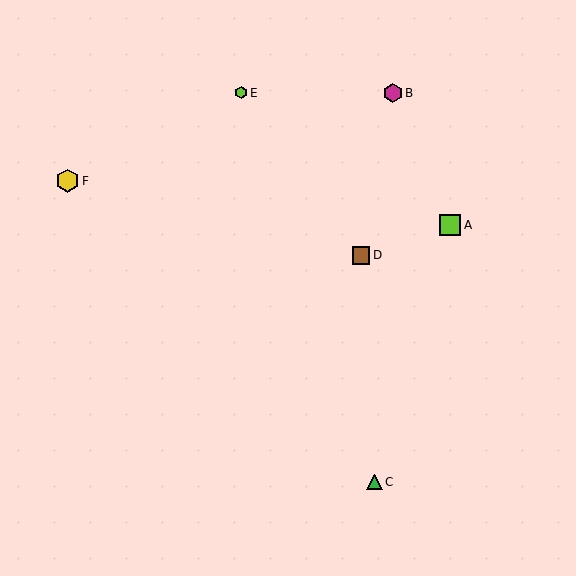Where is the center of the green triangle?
The center of the green triangle is at (375, 482).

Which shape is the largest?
The yellow hexagon (labeled F) is the largest.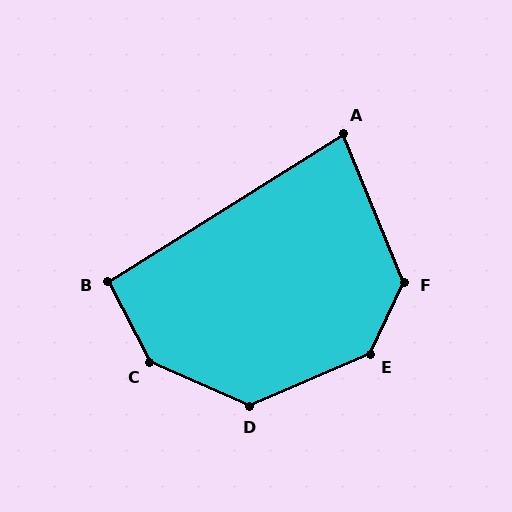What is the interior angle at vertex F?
Approximately 132 degrees (obtuse).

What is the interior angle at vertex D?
Approximately 133 degrees (obtuse).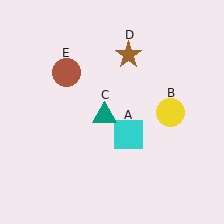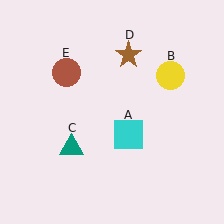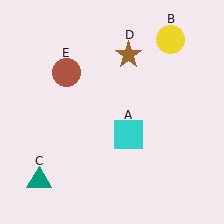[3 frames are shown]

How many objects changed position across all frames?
2 objects changed position: yellow circle (object B), teal triangle (object C).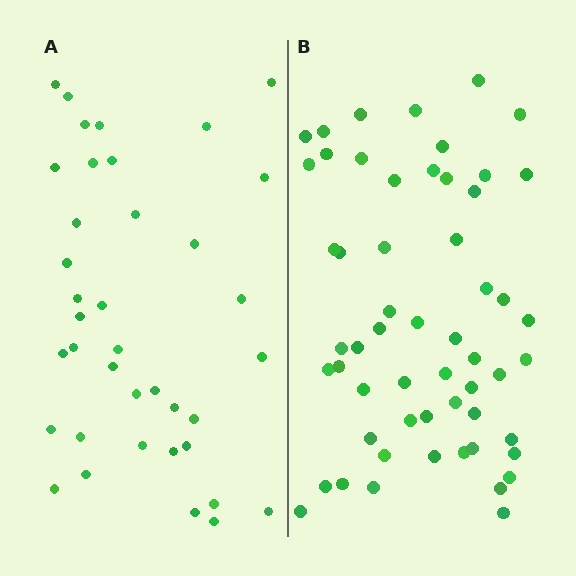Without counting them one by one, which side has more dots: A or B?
Region B (the right region) has more dots.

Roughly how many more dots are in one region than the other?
Region B has approximately 20 more dots than region A.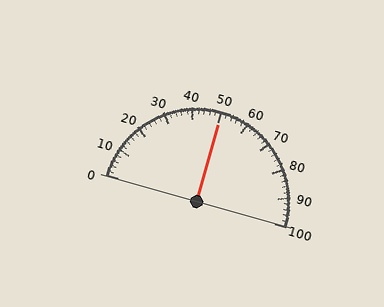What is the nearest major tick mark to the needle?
The nearest major tick mark is 50.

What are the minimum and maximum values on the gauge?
The gauge ranges from 0 to 100.